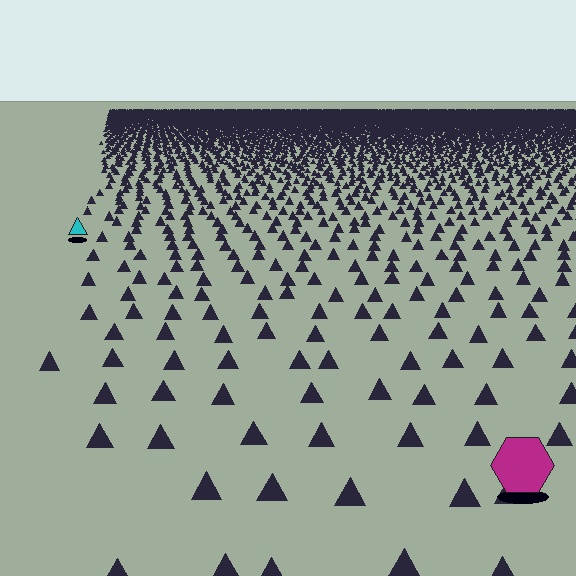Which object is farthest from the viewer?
The cyan triangle is farthest from the viewer. It appears smaller and the ground texture around it is denser.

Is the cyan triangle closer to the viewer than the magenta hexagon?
No. The magenta hexagon is closer — you can tell from the texture gradient: the ground texture is coarser near it.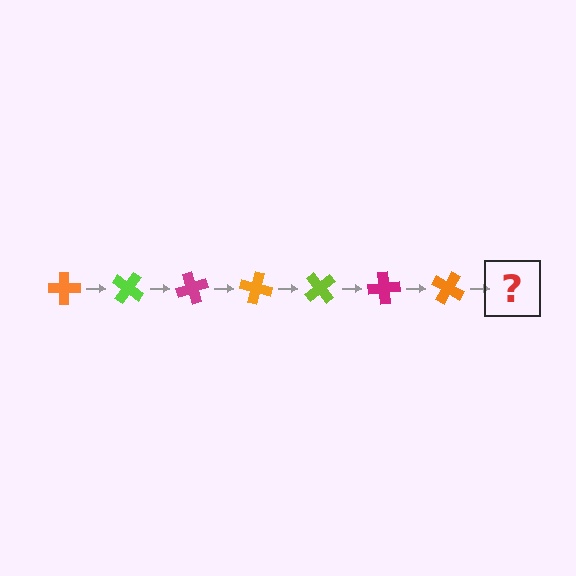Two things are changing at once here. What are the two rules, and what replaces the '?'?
The two rules are that it rotates 35 degrees each step and the color cycles through orange, lime, and magenta. The '?' should be a lime cross, rotated 245 degrees from the start.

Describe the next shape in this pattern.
It should be a lime cross, rotated 245 degrees from the start.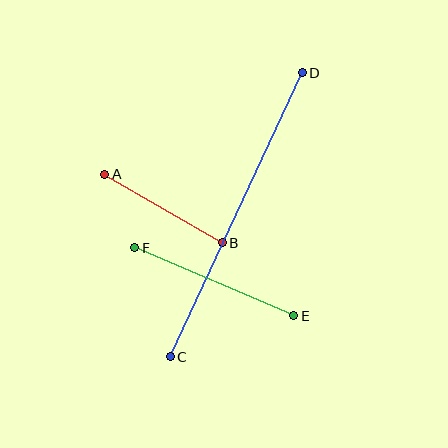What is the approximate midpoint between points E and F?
The midpoint is at approximately (214, 282) pixels.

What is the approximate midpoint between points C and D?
The midpoint is at approximately (236, 215) pixels.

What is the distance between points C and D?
The distance is approximately 313 pixels.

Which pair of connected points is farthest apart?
Points C and D are farthest apart.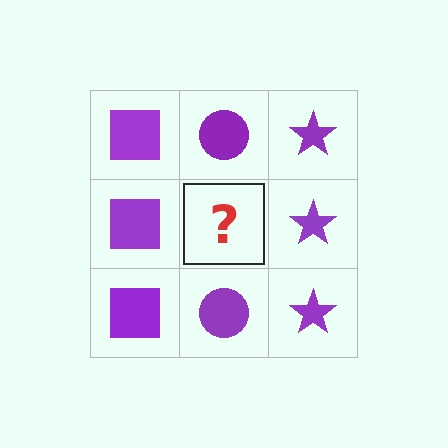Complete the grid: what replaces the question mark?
The question mark should be replaced with a purple circle.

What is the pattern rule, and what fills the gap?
The rule is that each column has a consistent shape. The gap should be filled with a purple circle.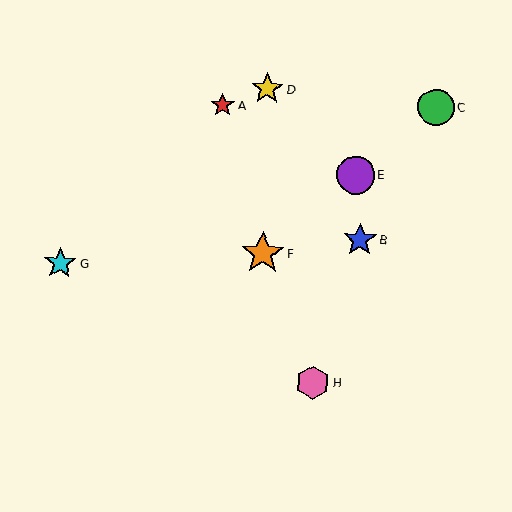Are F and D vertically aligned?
Yes, both are at x≈263.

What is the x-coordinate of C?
Object C is at x≈436.